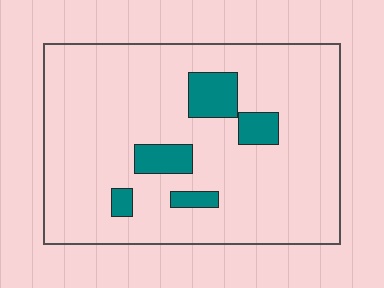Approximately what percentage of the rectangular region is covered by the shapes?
Approximately 10%.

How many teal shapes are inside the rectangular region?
5.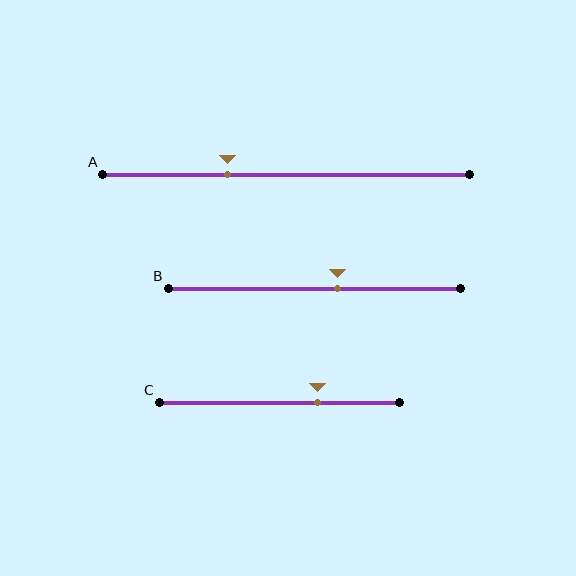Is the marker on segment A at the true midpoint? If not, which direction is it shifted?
No, the marker on segment A is shifted to the left by about 16% of the segment length.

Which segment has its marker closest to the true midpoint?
Segment B has its marker closest to the true midpoint.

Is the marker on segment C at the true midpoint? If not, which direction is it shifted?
No, the marker on segment C is shifted to the right by about 16% of the segment length.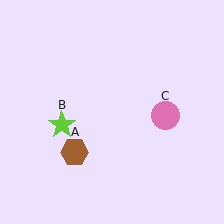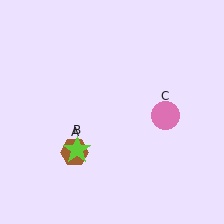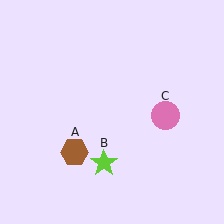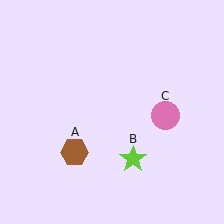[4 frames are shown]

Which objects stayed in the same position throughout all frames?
Brown hexagon (object A) and pink circle (object C) remained stationary.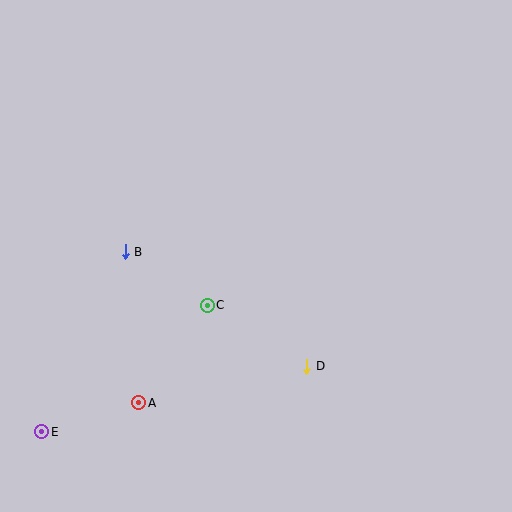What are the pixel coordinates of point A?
Point A is at (139, 403).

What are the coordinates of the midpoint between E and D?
The midpoint between E and D is at (174, 399).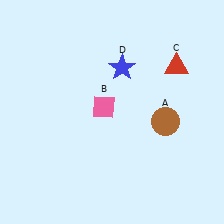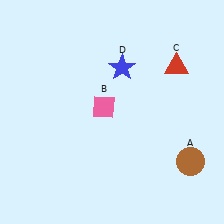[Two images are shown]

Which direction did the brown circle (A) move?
The brown circle (A) moved down.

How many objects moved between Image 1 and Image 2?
1 object moved between the two images.